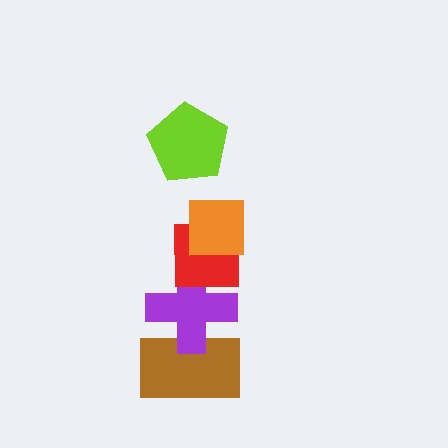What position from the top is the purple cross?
The purple cross is 4th from the top.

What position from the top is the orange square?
The orange square is 2nd from the top.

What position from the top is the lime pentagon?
The lime pentagon is 1st from the top.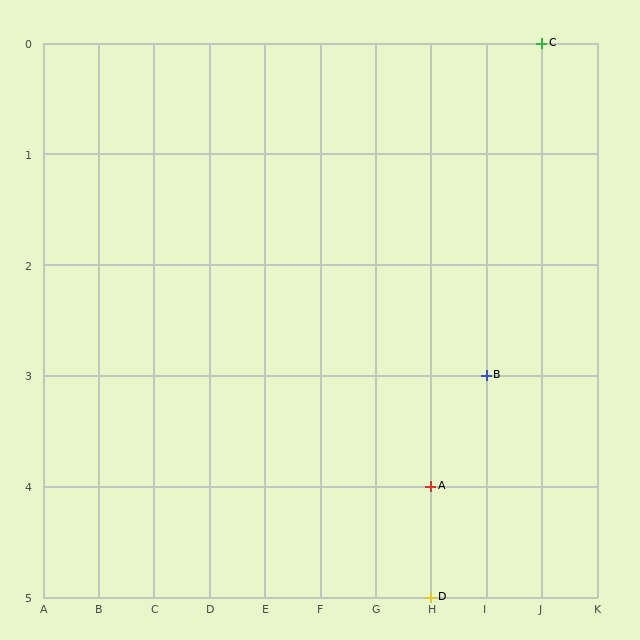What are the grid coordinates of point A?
Point A is at grid coordinates (H, 4).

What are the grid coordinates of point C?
Point C is at grid coordinates (J, 0).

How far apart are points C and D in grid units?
Points C and D are 2 columns and 5 rows apart (about 5.4 grid units diagonally).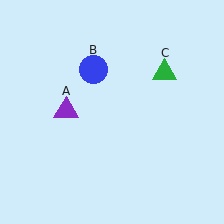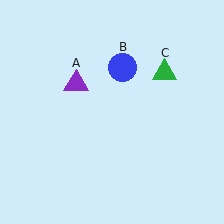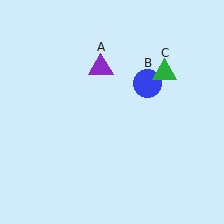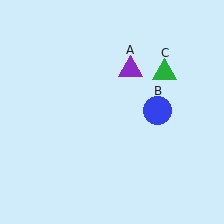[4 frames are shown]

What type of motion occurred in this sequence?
The purple triangle (object A), blue circle (object B) rotated clockwise around the center of the scene.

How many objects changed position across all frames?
2 objects changed position: purple triangle (object A), blue circle (object B).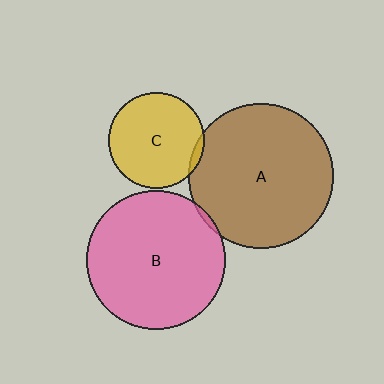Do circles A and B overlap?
Yes.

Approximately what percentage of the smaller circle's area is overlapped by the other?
Approximately 5%.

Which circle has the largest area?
Circle A (brown).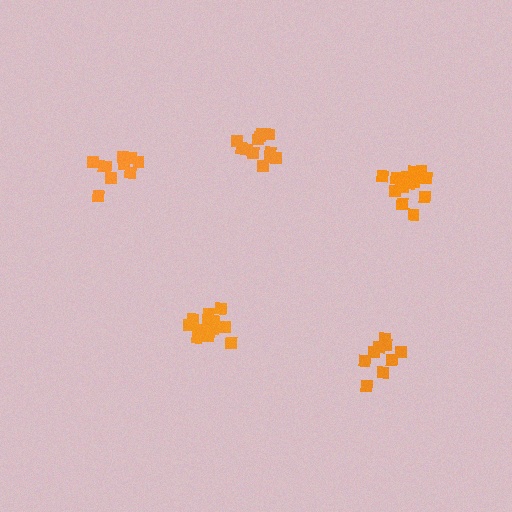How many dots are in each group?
Group 1: 9 dots, Group 2: 13 dots, Group 3: 15 dots, Group 4: 13 dots, Group 5: 13 dots (63 total).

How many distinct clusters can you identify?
There are 5 distinct clusters.